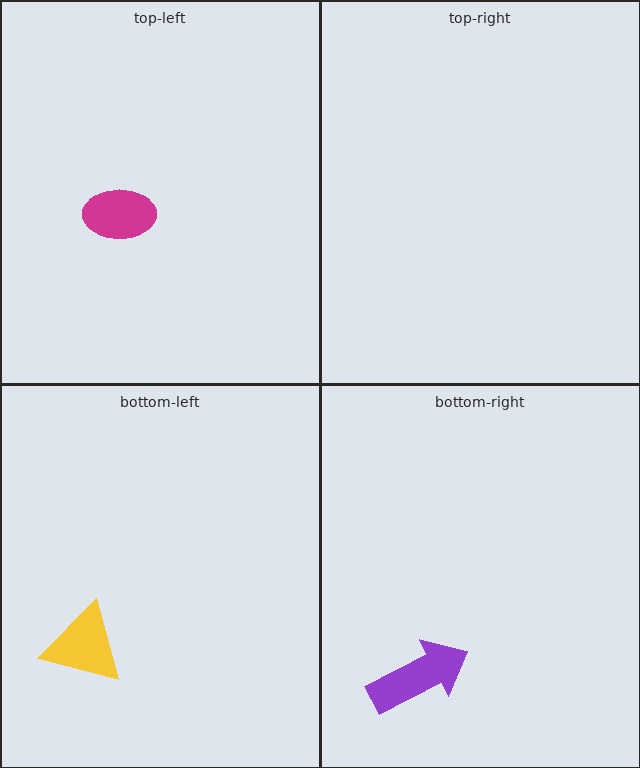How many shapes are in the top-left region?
1.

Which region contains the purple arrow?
The bottom-right region.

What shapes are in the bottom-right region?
The purple arrow.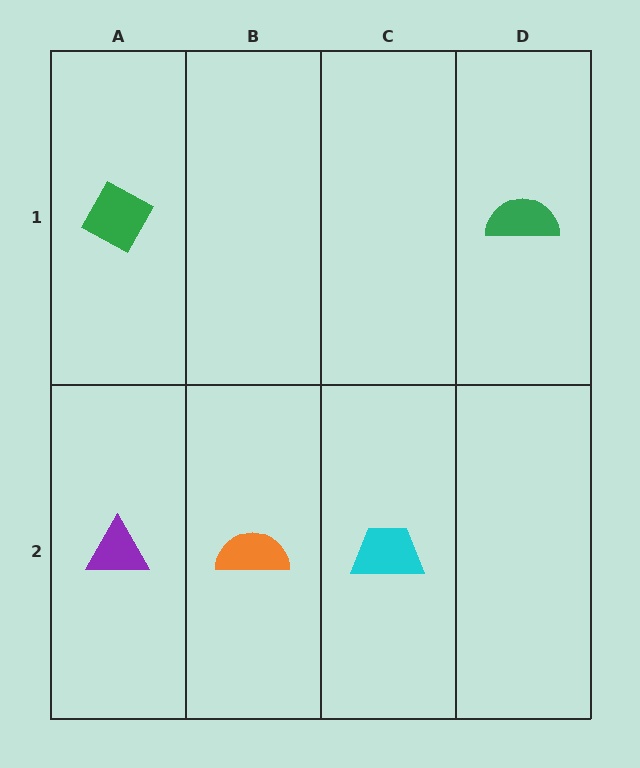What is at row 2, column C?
A cyan trapezoid.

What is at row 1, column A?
A green diamond.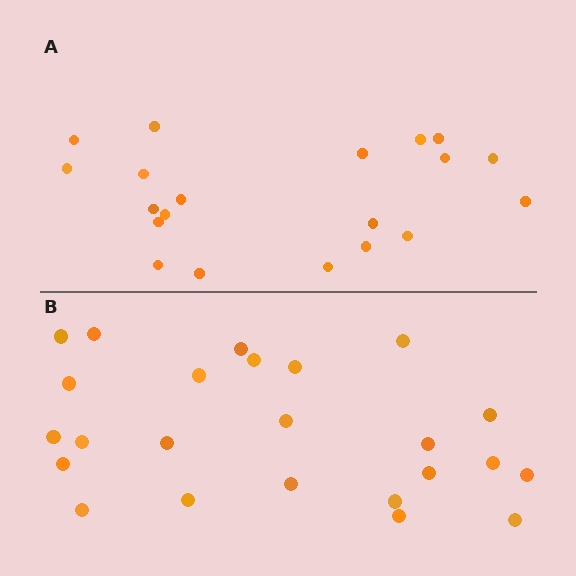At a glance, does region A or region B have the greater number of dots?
Region B (the bottom region) has more dots.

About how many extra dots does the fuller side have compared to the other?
Region B has about 4 more dots than region A.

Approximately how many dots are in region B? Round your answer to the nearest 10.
About 20 dots. (The exact count is 24, which rounds to 20.)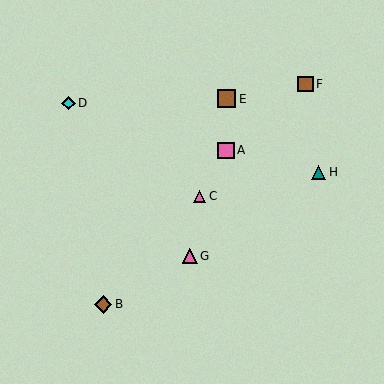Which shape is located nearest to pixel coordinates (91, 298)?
The brown diamond (labeled B) at (103, 304) is nearest to that location.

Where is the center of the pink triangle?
The center of the pink triangle is at (190, 256).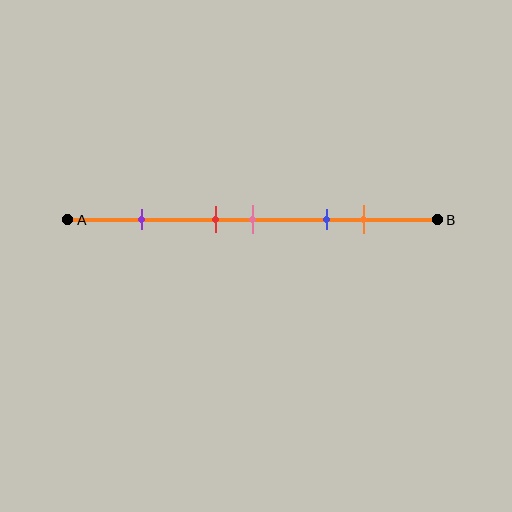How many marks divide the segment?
There are 5 marks dividing the segment.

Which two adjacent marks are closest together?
The red and pink marks are the closest adjacent pair.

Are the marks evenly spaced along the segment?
No, the marks are not evenly spaced.